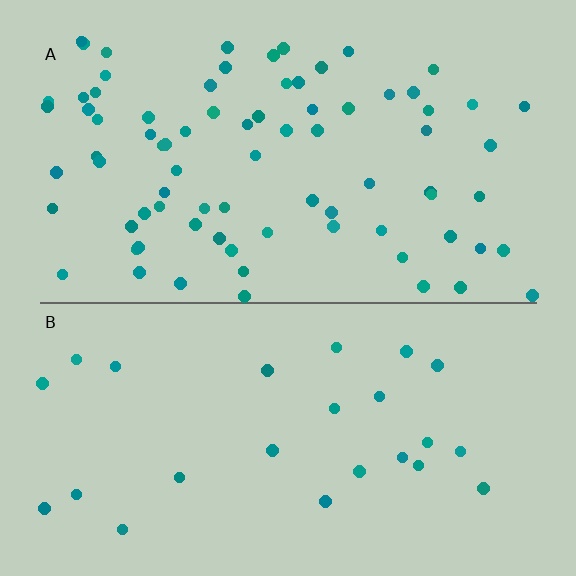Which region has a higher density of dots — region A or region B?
A (the top).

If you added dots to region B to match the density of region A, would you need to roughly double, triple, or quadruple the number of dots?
Approximately triple.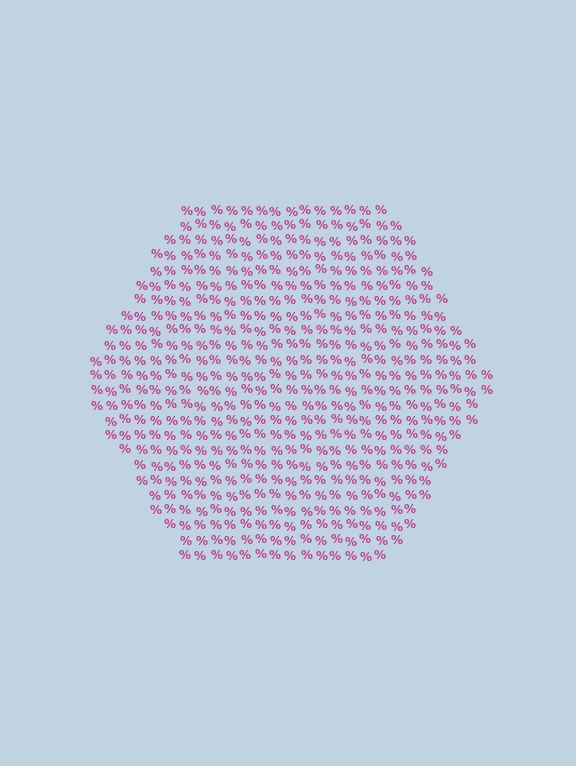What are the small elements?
The small elements are percent signs.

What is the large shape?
The large shape is a hexagon.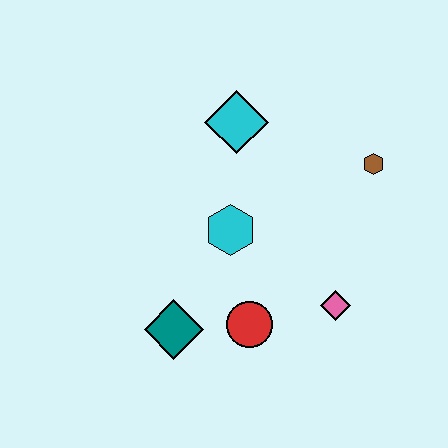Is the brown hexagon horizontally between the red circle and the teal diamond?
No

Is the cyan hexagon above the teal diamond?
Yes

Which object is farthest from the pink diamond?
The cyan diamond is farthest from the pink diamond.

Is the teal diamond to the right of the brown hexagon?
No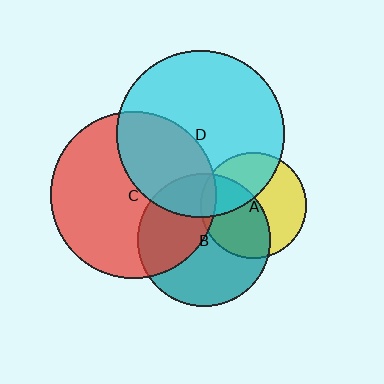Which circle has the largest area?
Circle D (cyan).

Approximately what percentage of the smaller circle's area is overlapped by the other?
Approximately 35%.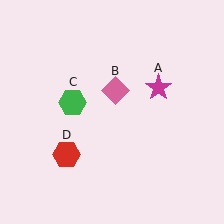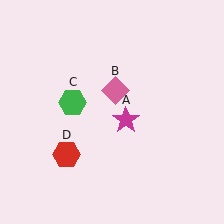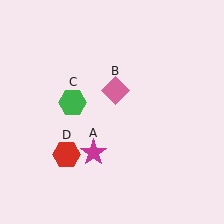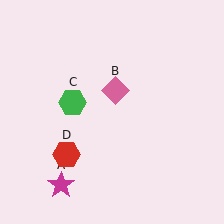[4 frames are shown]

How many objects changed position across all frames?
1 object changed position: magenta star (object A).